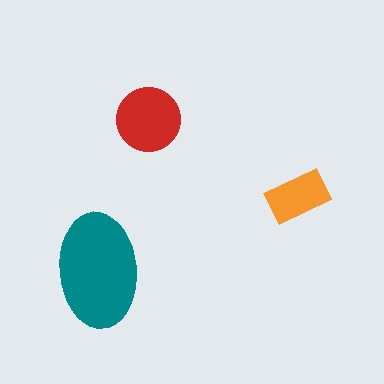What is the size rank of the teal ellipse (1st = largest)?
1st.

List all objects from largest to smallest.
The teal ellipse, the red circle, the orange rectangle.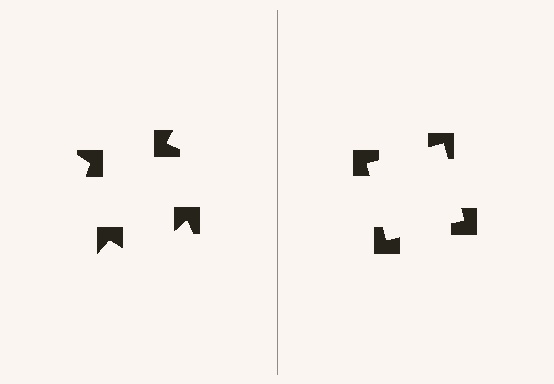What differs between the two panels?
The notched squares are positioned identically on both sides; only the wedge orientations differ. On the right they align to a square; on the left they are misaligned.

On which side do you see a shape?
An illusory square appears on the right side. On the left side the wedge cuts are rotated, so no coherent shape forms.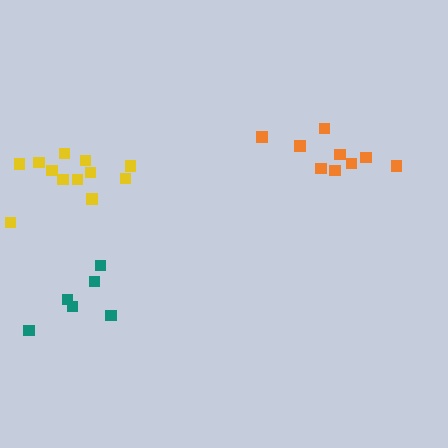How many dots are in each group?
Group 1: 12 dots, Group 2: 6 dots, Group 3: 9 dots (27 total).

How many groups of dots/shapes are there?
There are 3 groups.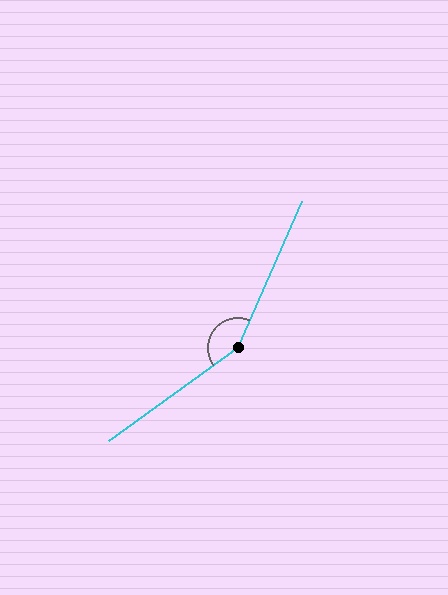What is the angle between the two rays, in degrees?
Approximately 149 degrees.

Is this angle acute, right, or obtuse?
It is obtuse.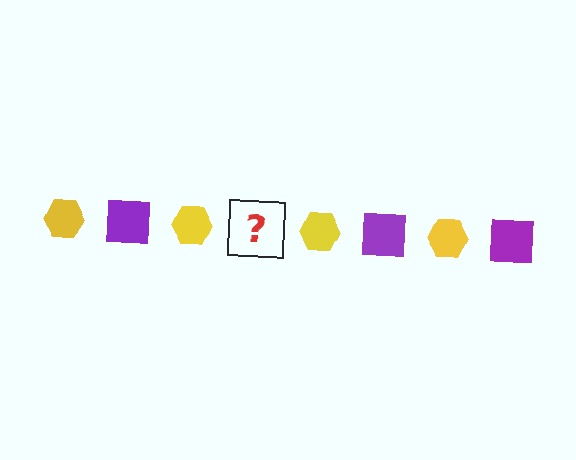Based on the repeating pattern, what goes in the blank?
The blank should be a purple square.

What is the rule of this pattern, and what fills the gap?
The rule is that the pattern alternates between yellow hexagon and purple square. The gap should be filled with a purple square.